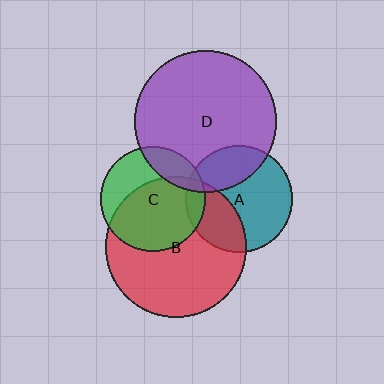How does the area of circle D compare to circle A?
Approximately 1.8 times.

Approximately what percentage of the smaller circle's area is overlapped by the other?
Approximately 5%.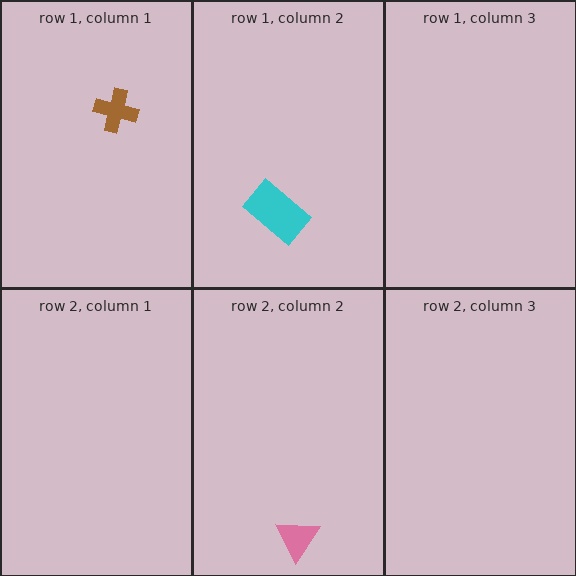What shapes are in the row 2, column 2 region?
The pink triangle.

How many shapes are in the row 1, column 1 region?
1.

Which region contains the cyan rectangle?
The row 1, column 2 region.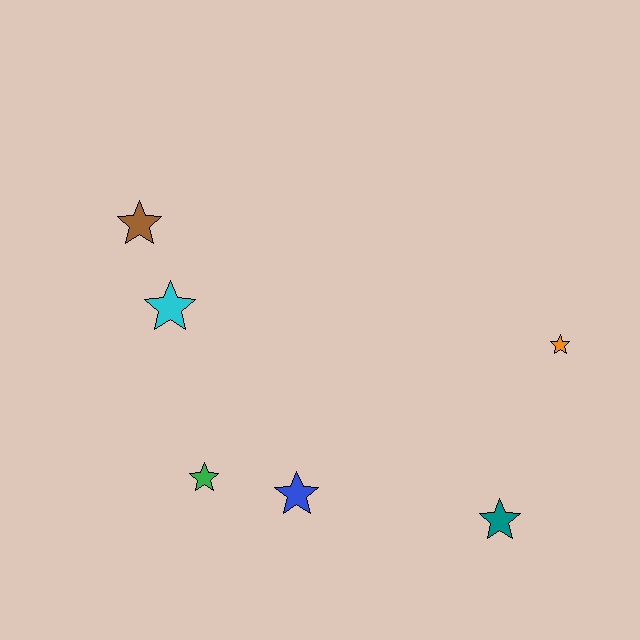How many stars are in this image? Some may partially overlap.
There are 6 stars.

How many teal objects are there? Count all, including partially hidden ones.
There is 1 teal object.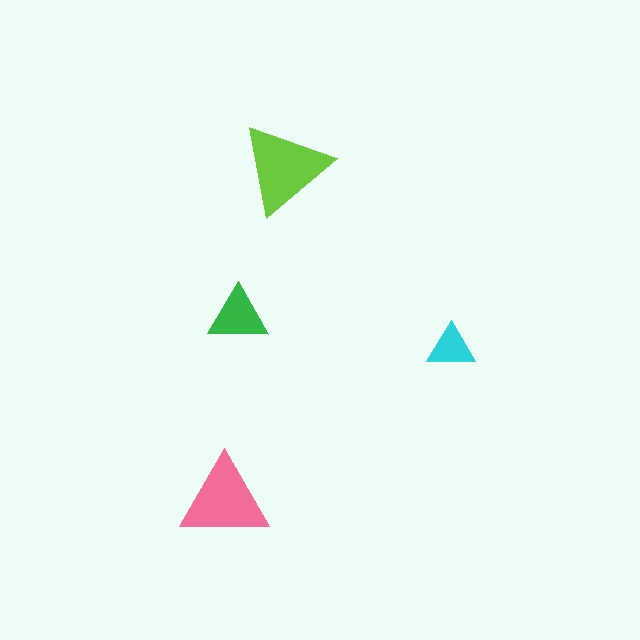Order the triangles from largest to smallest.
the lime one, the pink one, the green one, the cyan one.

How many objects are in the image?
There are 4 objects in the image.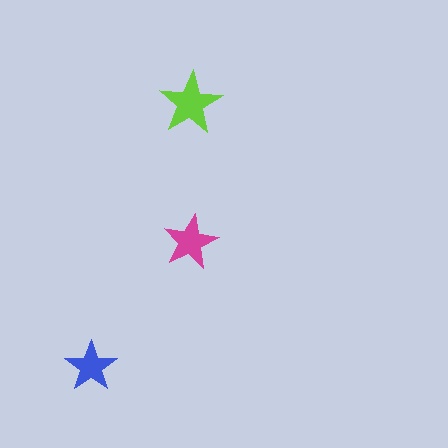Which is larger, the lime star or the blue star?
The lime one.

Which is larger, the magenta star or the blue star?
The magenta one.